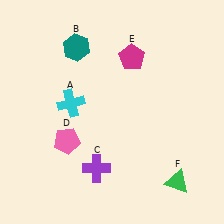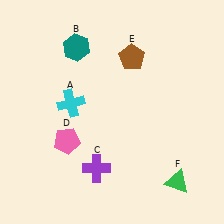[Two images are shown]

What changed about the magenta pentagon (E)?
In Image 1, E is magenta. In Image 2, it changed to brown.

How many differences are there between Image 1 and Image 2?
There is 1 difference between the two images.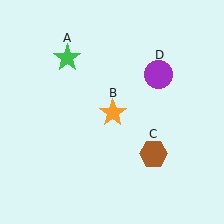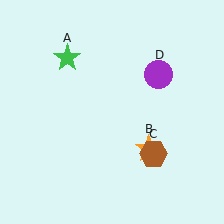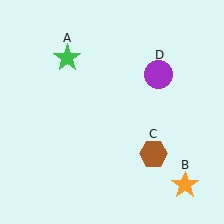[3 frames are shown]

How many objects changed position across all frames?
1 object changed position: orange star (object B).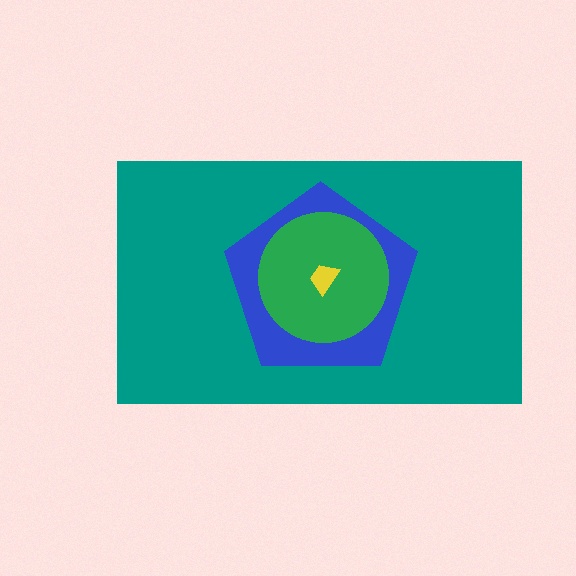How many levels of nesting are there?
4.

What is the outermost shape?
The teal rectangle.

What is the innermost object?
The yellow trapezoid.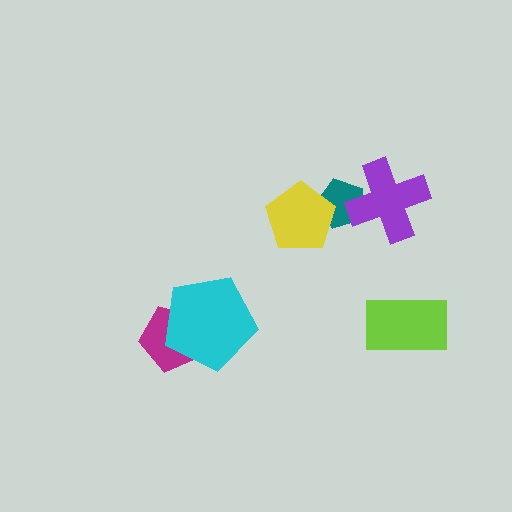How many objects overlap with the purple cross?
1 object overlaps with the purple cross.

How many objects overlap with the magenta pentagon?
1 object overlaps with the magenta pentagon.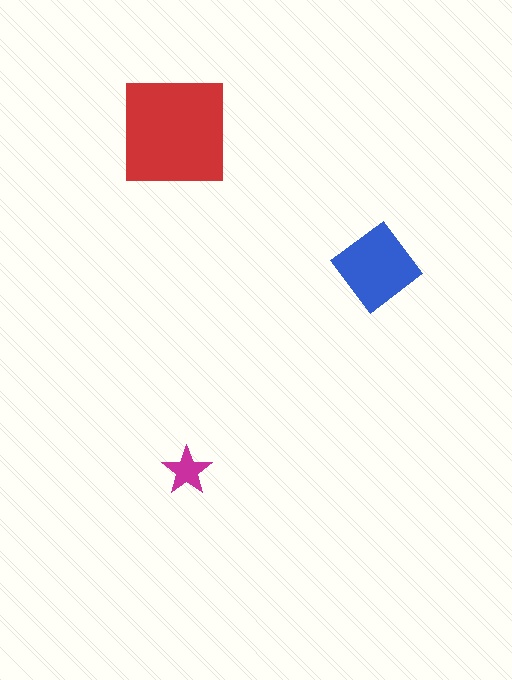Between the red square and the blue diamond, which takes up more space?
The red square.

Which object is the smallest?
The magenta star.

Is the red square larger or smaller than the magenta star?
Larger.